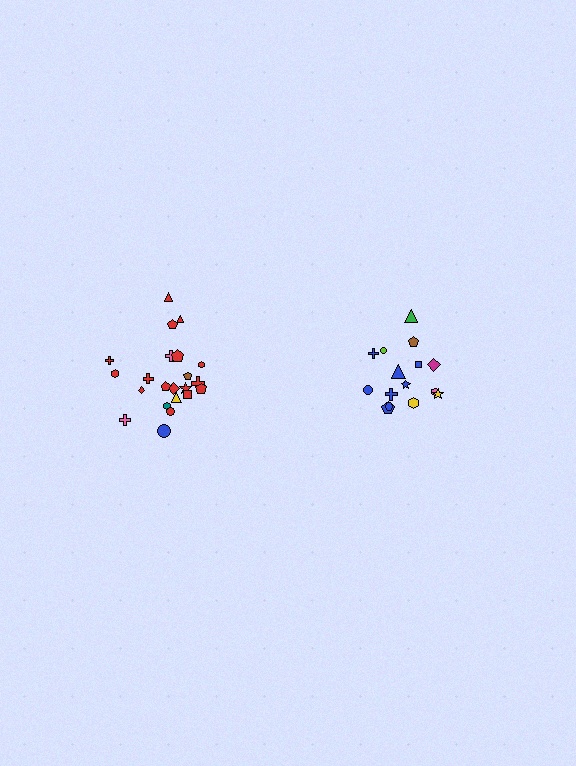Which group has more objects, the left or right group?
The left group.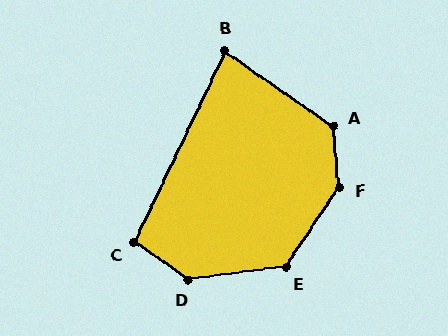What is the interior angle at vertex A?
Approximately 130 degrees (obtuse).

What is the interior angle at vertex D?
Approximately 138 degrees (obtuse).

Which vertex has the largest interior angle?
F, at approximately 141 degrees.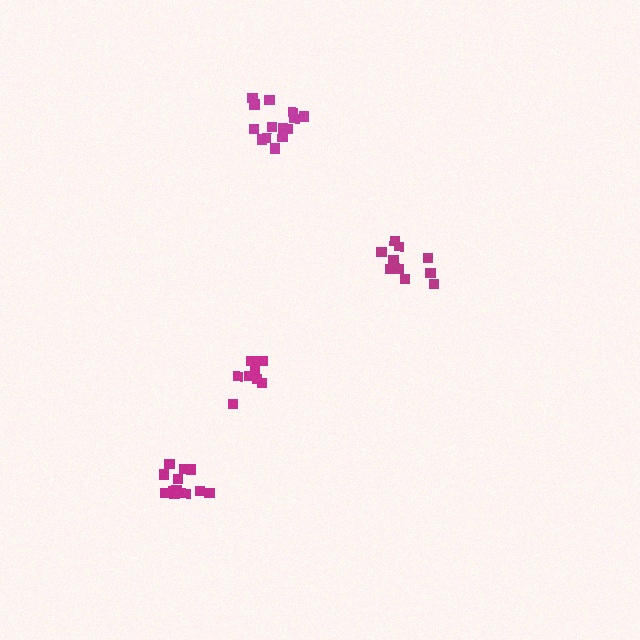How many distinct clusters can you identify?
There are 4 distinct clusters.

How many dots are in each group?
Group 1: 10 dots, Group 2: 9 dots, Group 3: 12 dots, Group 4: 14 dots (45 total).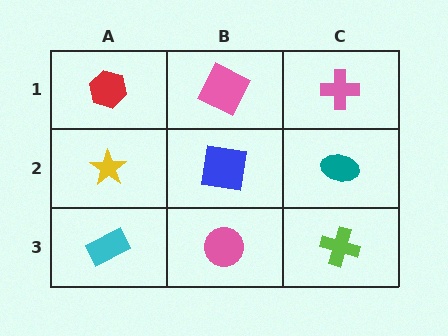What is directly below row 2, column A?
A cyan rectangle.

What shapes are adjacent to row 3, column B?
A blue square (row 2, column B), a cyan rectangle (row 3, column A), a lime cross (row 3, column C).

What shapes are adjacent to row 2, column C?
A pink cross (row 1, column C), a lime cross (row 3, column C), a blue square (row 2, column B).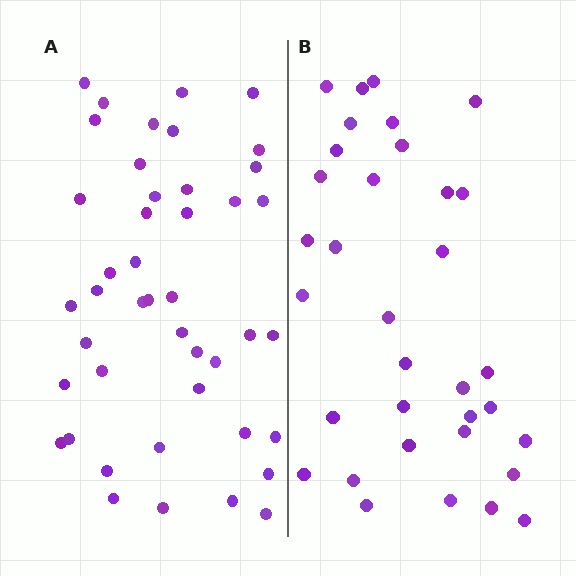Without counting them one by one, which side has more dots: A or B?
Region A (the left region) has more dots.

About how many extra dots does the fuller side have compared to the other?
Region A has roughly 10 or so more dots than region B.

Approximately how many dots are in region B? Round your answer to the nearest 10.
About 30 dots. (The exact count is 34, which rounds to 30.)